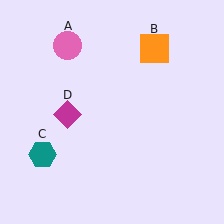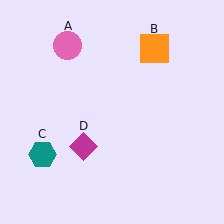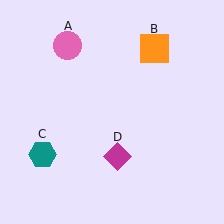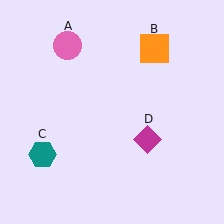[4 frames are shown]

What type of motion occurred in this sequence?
The magenta diamond (object D) rotated counterclockwise around the center of the scene.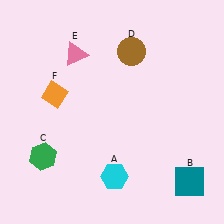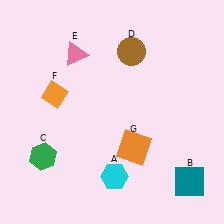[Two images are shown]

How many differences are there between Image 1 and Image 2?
There is 1 difference between the two images.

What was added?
An orange square (G) was added in Image 2.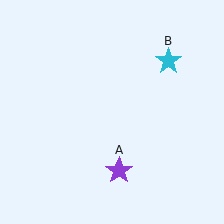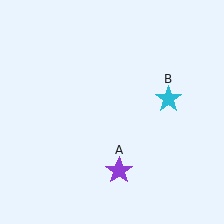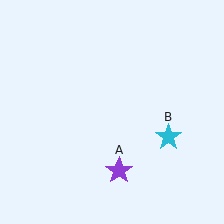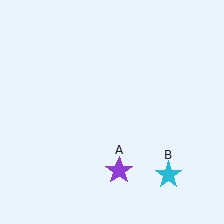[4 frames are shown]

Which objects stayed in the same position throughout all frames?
Purple star (object A) remained stationary.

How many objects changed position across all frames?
1 object changed position: cyan star (object B).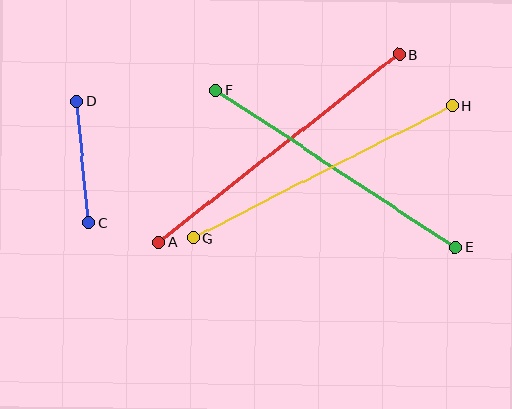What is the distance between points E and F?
The distance is approximately 287 pixels.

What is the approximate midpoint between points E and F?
The midpoint is at approximately (336, 169) pixels.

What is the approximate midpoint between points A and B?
The midpoint is at approximately (278, 148) pixels.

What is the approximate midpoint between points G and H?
The midpoint is at approximately (323, 172) pixels.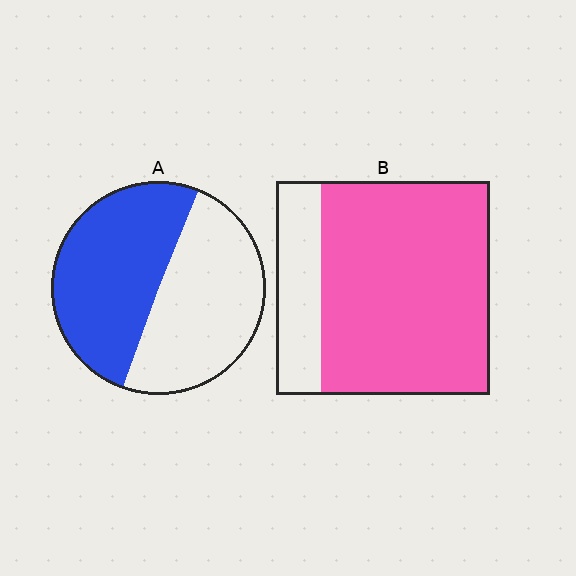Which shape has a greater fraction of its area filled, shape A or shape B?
Shape B.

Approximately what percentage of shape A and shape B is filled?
A is approximately 50% and B is approximately 80%.